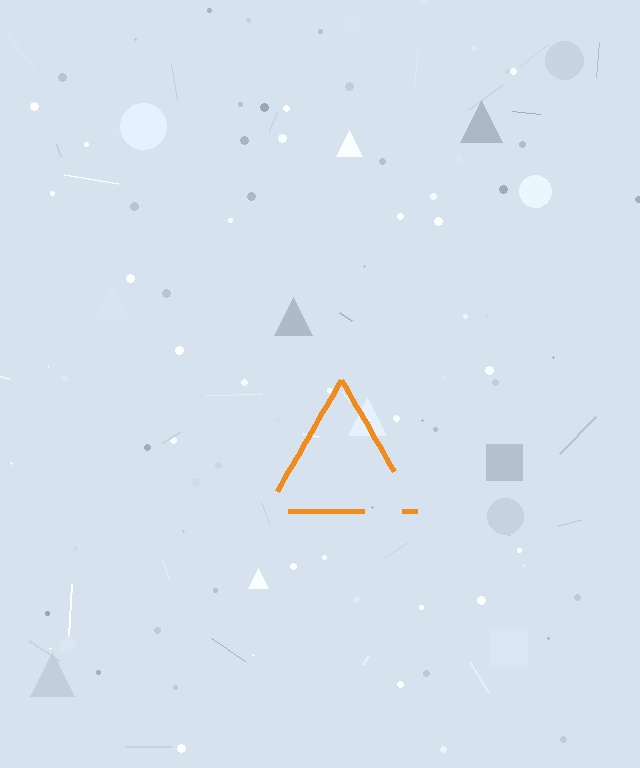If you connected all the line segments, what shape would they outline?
They would outline a triangle.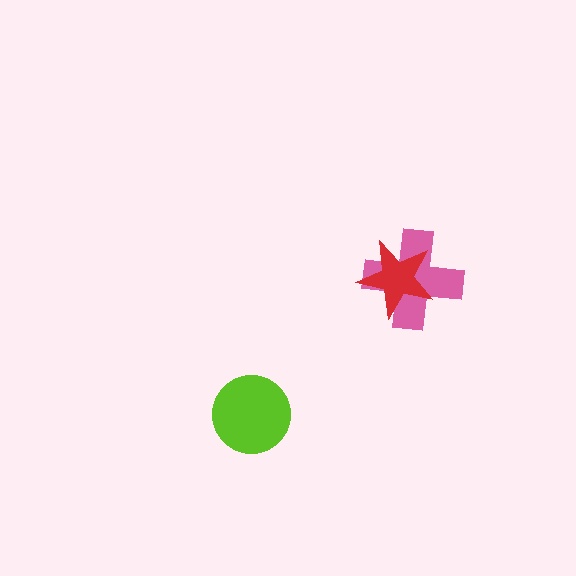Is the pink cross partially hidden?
Yes, it is partially covered by another shape.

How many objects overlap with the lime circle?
0 objects overlap with the lime circle.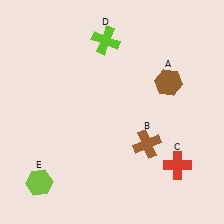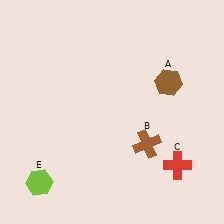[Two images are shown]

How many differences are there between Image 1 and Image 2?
There is 1 difference between the two images.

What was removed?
The lime cross (D) was removed in Image 2.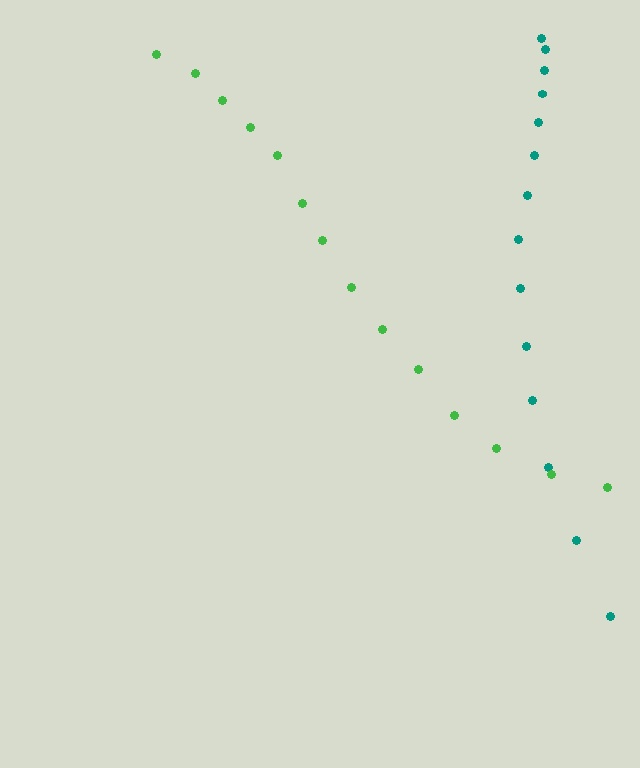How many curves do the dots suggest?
There are 2 distinct paths.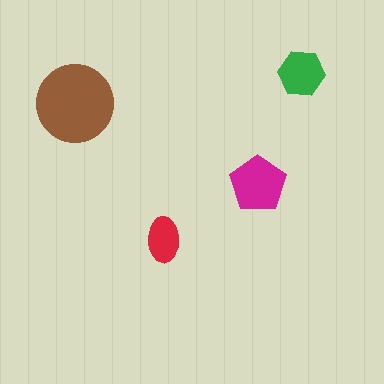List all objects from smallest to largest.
The red ellipse, the green hexagon, the magenta pentagon, the brown circle.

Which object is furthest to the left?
The brown circle is leftmost.